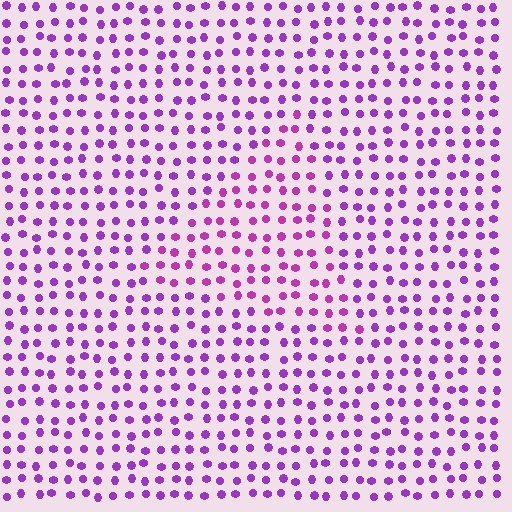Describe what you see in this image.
The image is filled with small purple elements in a uniform arrangement. A triangle-shaped region is visible where the elements are tinted to a slightly different hue, forming a subtle color boundary.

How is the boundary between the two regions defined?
The boundary is defined purely by a slight shift in hue (about 24 degrees). Spacing, size, and orientation are identical on both sides.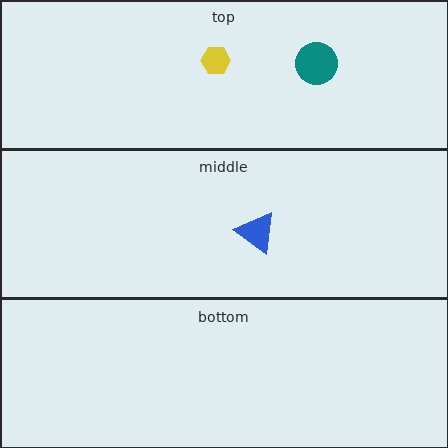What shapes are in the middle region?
The blue triangle.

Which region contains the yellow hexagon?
The top region.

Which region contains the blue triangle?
The middle region.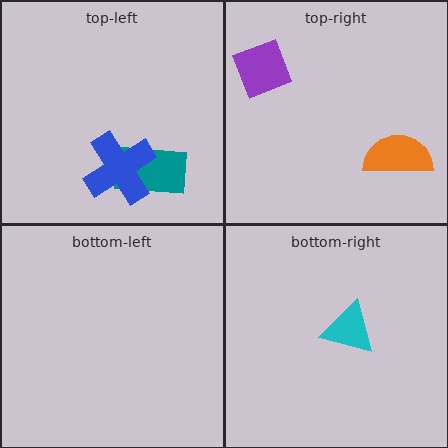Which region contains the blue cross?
The top-left region.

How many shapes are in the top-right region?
2.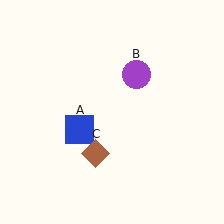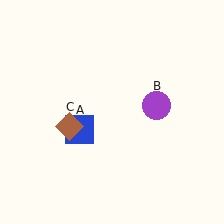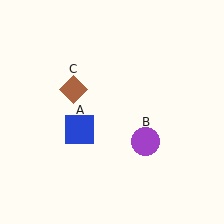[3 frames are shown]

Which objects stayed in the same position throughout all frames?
Blue square (object A) remained stationary.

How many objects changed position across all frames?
2 objects changed position: purple circle (object B), brown diamond (object C).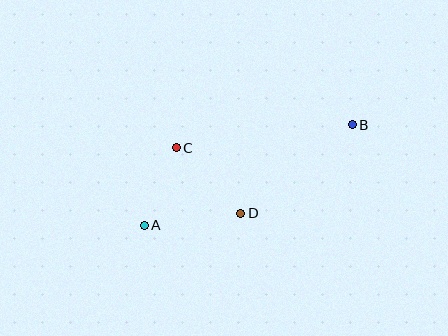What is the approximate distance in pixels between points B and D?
The distance between B and D is approximately 142 pixels.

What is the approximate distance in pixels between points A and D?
The distance between A and D is approximately 97 pixels.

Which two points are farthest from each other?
Points A and B are farthest from each other.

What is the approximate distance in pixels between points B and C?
The distance between B and C is approximately 177 pixels.